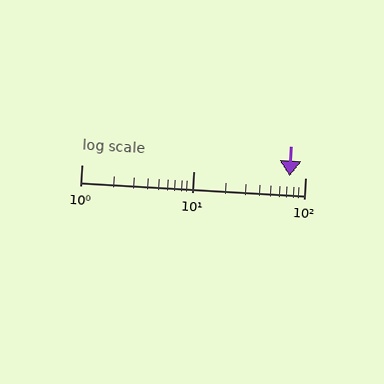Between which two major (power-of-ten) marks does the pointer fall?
The pointer is between 10 and 100.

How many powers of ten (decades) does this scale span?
The scale spans 2 decades, from 1 to 100.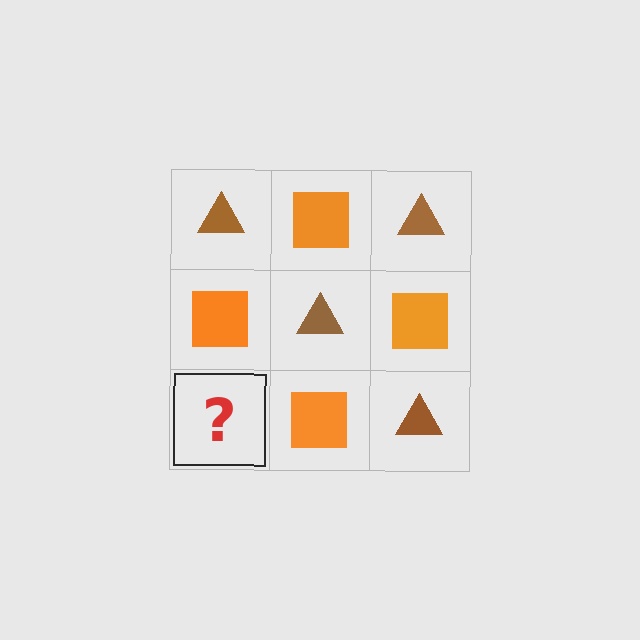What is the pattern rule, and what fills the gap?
The rule is that it alternates brown triangle and orange square in a checkerboard pattern. The gap should be filled with a brown triangle.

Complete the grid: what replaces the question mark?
The question mark should be replaced with a brown triangle.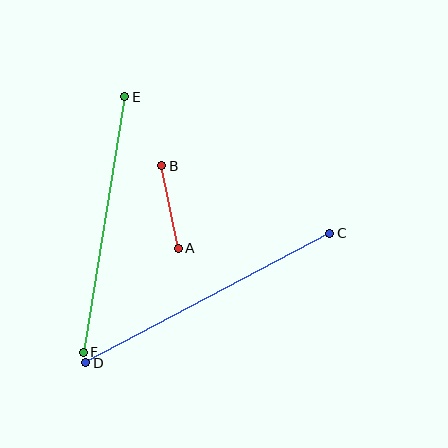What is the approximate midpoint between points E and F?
The midpoint is at approximately (104, 224) pixels.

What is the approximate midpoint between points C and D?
The midpoint is at approximately (208, 298) pixels.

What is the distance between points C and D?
The distance is approximately 276 pixels.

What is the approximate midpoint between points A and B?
The midpoint is at approximately (170, 207) pixels.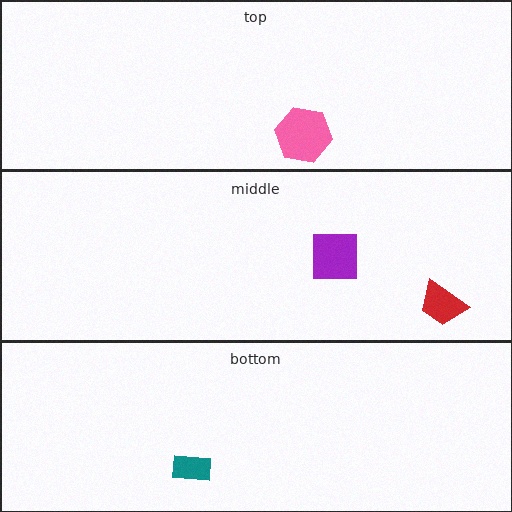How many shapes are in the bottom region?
1.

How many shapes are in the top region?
1.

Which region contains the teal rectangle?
The bottom region.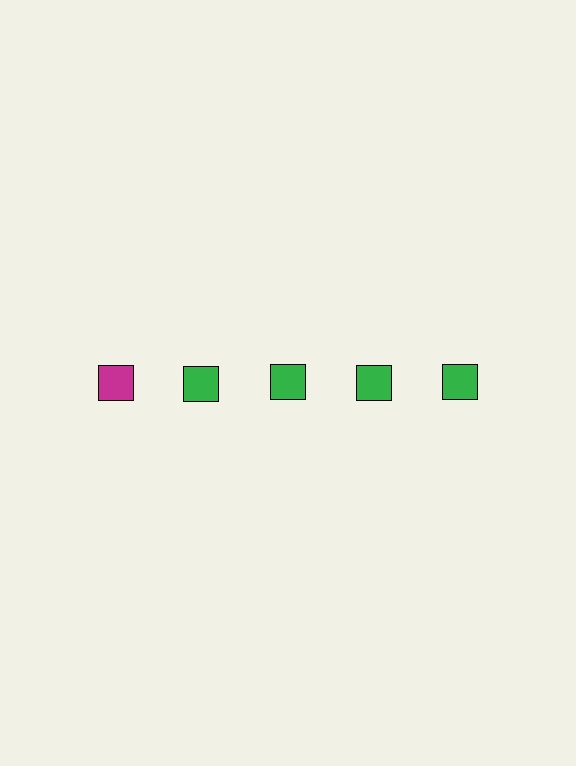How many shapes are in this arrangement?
There are 5 shapes arranged in a grid pattern.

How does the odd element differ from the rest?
It has a different color: magenta instead of green.